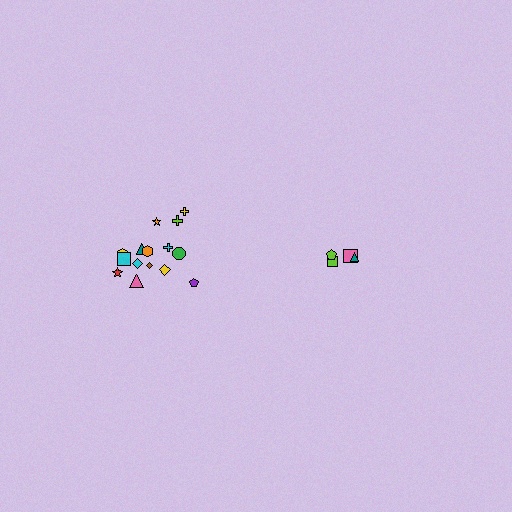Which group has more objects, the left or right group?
The left group.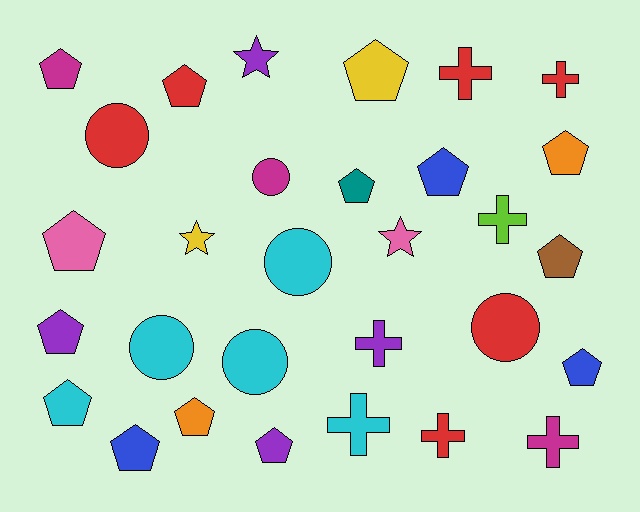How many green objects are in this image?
There are no green objects.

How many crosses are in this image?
There are 7 crosses.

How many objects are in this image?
There are 30 objects.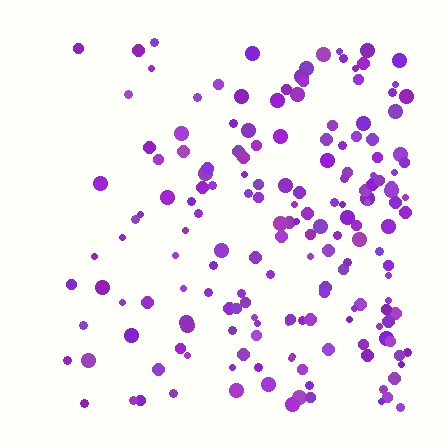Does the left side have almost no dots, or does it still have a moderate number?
Still a moderate number, just noticeably fewer than the right.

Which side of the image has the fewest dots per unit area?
The left.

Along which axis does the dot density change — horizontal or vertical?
Horizontal.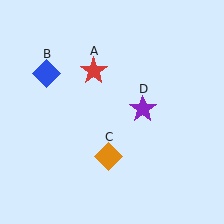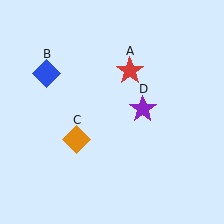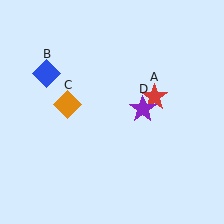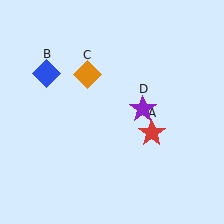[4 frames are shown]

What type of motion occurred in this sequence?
The red star (object A), orange diamond (object C) rotated clockwise around the center of the scene.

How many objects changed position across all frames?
2 objects changed position: red star (object A), orange diamond (object C).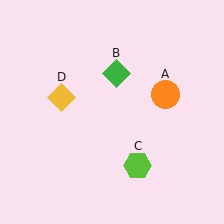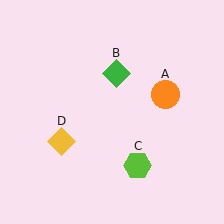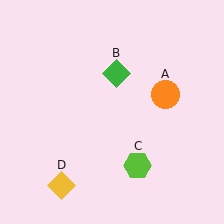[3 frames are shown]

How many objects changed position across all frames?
1 object changed position: yellow diamond (object D).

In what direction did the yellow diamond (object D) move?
The yellow diamond (object D) moved down.